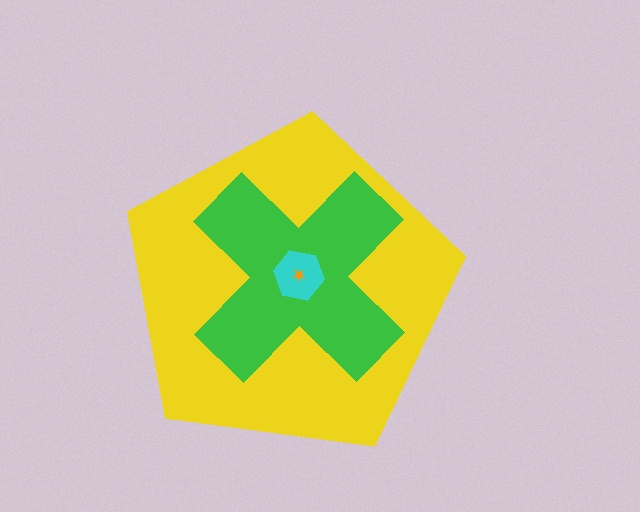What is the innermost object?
The orange star.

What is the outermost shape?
The yellow pentagon.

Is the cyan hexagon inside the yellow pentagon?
Yes.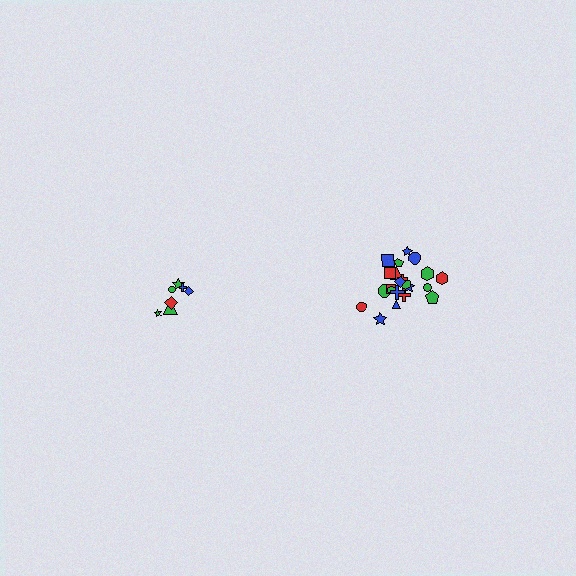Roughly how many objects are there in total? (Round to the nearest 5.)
Roughly 30 objects in total.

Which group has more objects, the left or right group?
The right group.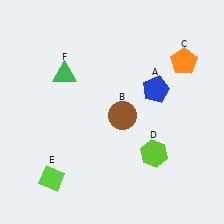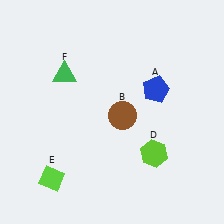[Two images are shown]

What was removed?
The orange pentagon (C) was removed in Image 2.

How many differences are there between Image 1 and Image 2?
There is 1 difference between the two images.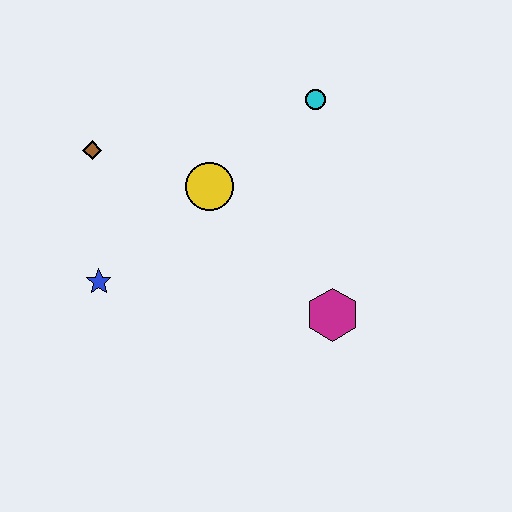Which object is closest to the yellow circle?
The brown diamond is closest to the yellow circle.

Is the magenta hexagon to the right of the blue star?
Yes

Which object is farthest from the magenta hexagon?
The brown diamond is farthest from the magenta hexagon.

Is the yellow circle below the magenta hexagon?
No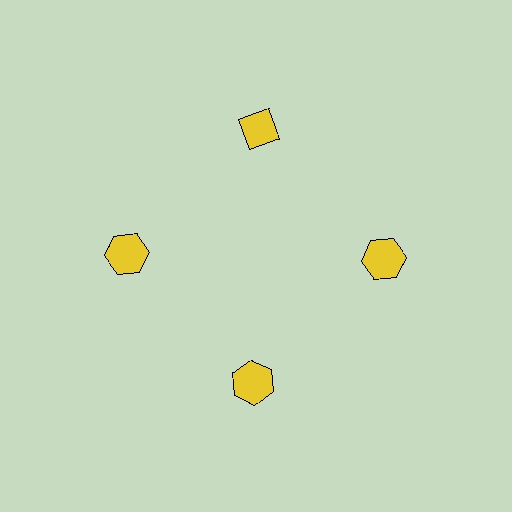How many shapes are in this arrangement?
There are 4 shapes arranged in a ring pattern.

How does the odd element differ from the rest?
It has a different shape: diamond instead of hexagon.